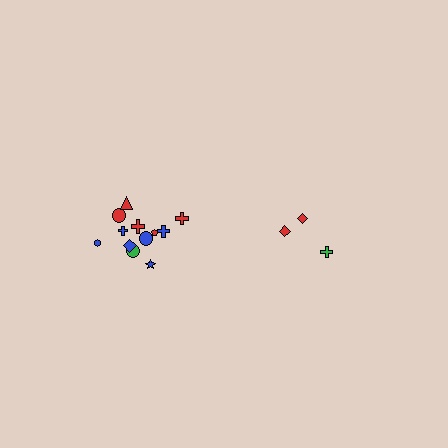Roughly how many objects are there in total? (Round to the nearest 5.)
Roughly 15 objects in total.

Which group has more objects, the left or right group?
The left group.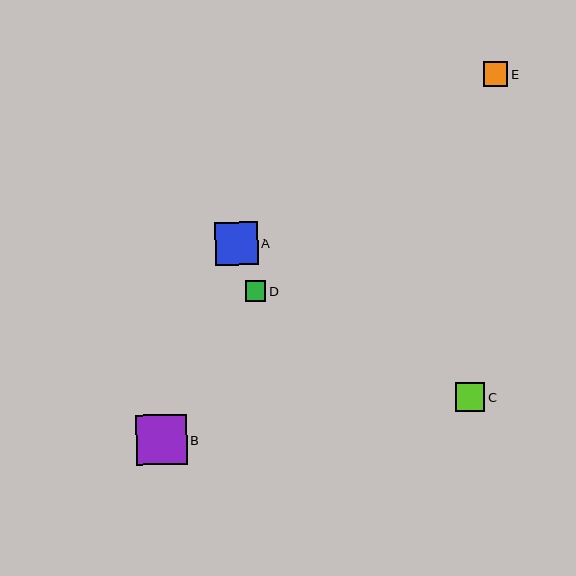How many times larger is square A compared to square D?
Square A is approximately 2.1 times the size of square D.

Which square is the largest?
Square B is the largest with a size of approximately 50 pixels.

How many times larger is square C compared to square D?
Square C is approximately 1.4 times the size of square D.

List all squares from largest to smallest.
From largest to smallest: B, A, C, E, D.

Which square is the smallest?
Square D is the smallest with a size of approximately 20 pixels.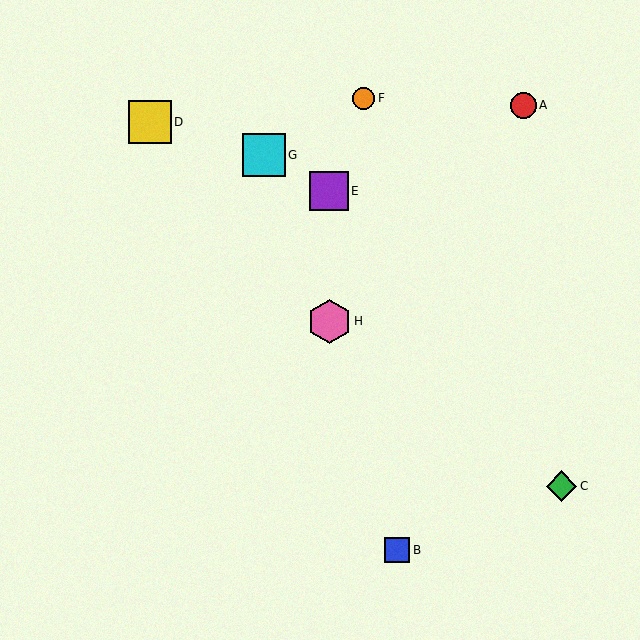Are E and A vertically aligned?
No, E is at x≈329 and A is at x≈524.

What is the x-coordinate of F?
Object F is at x≈364.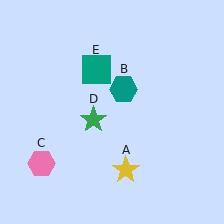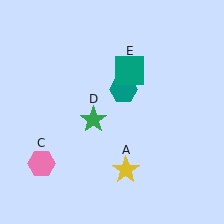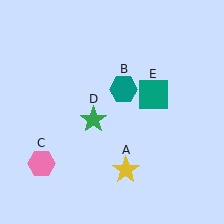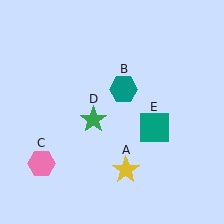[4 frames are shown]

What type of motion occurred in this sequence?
The teal square (object E) rotated clockwise around the center of the scene.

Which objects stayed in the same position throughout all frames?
Yellow star (object A) and teal hexagon (object B) and pink hexagon (object C) and green star (object D) remained stationary.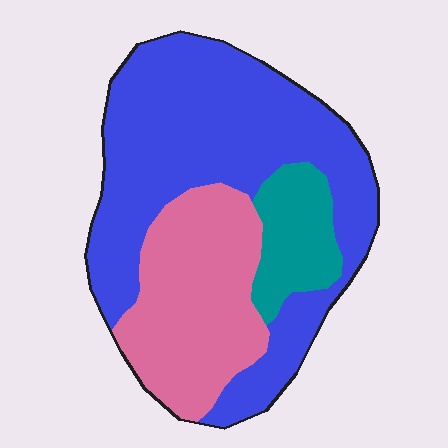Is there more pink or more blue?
Blue.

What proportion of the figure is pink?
Pink takes up between a sixth and a third of the figure.